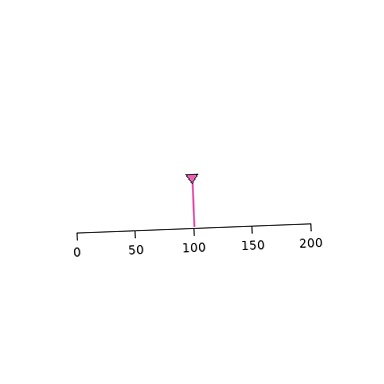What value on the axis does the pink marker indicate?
The marker indicates approximately 100.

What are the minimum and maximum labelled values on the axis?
The axis runs from 0 to 200.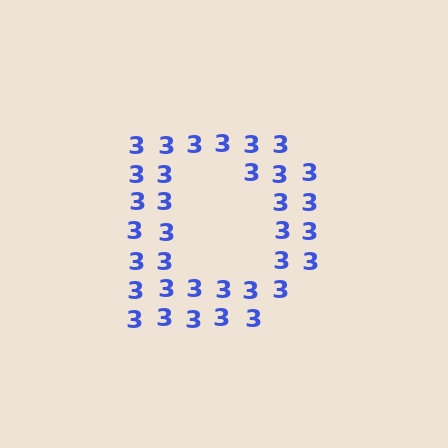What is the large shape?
The large shape is the letter D.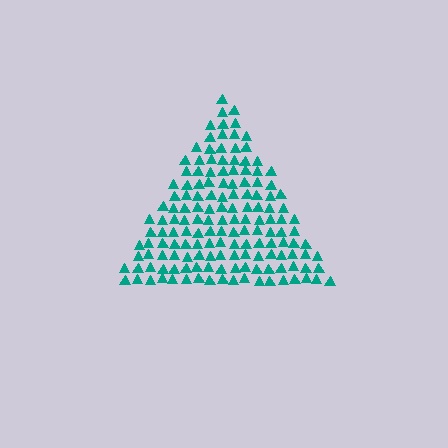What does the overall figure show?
The overall figure shows a triangle.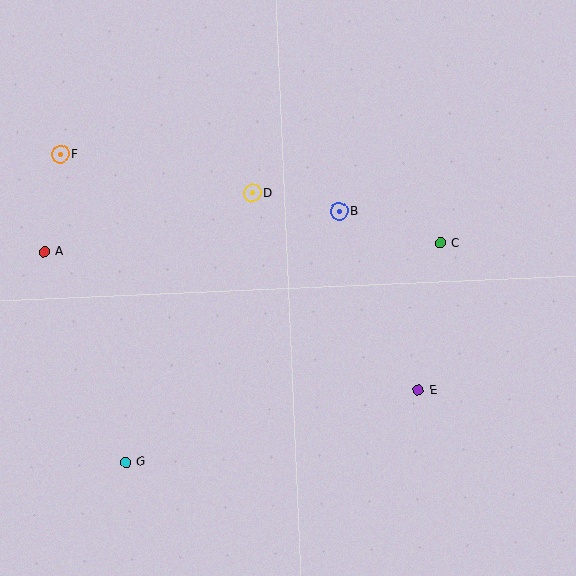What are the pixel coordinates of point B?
Point B is at (339, 211).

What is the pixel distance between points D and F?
The distance between D and F is 195 pixels.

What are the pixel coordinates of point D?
Point D is at (252, 193).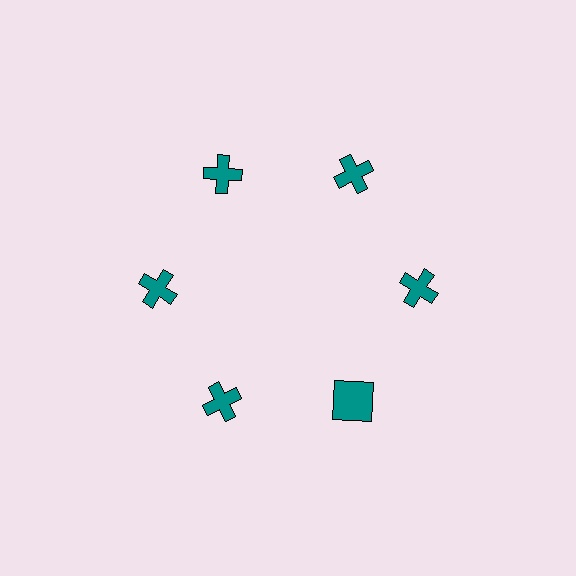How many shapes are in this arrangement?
There are 6 shapes arranged in a ring pattern.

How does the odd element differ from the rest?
It has a different shape: square instead of cross.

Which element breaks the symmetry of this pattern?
The teal square at roughly the 5 o'clock position breaks the symmetry. All other shapes are teal crosses.